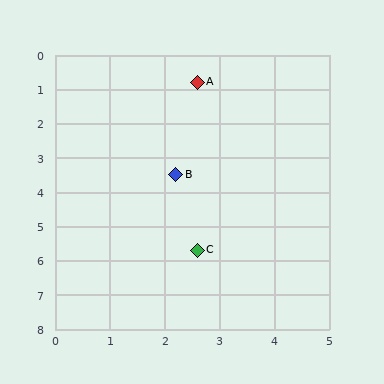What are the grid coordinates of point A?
Point A is at approximately (2.6, 0.8).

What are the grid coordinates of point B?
Point B is at approximately (2.2, 3.5).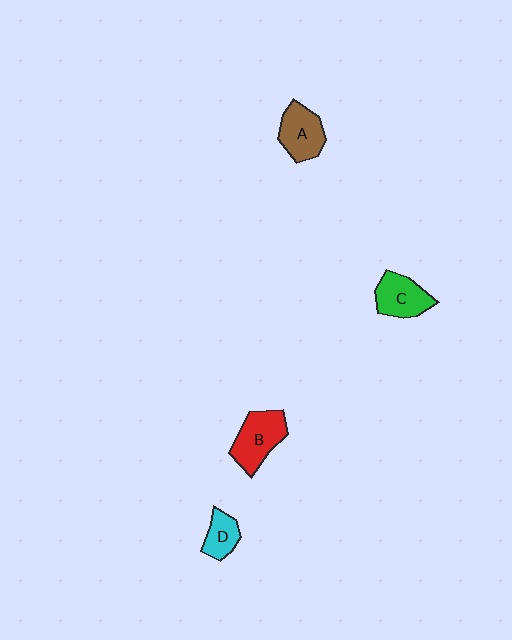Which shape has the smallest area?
Shape D (cyan).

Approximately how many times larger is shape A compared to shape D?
Approximately 1.6 times.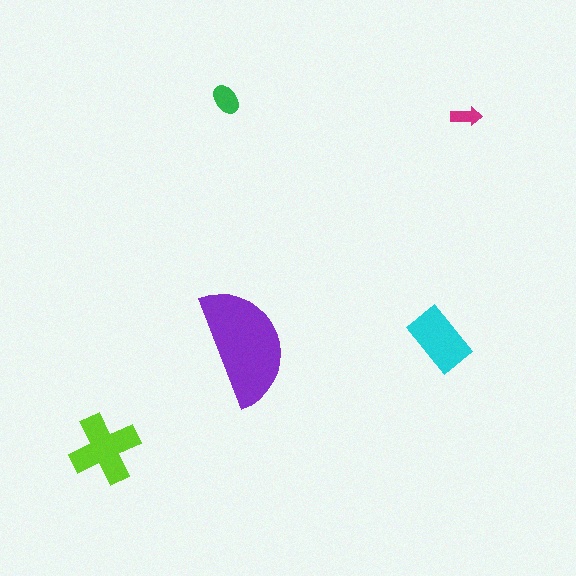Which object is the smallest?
The magenta arrow.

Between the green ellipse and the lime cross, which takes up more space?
The lime cross.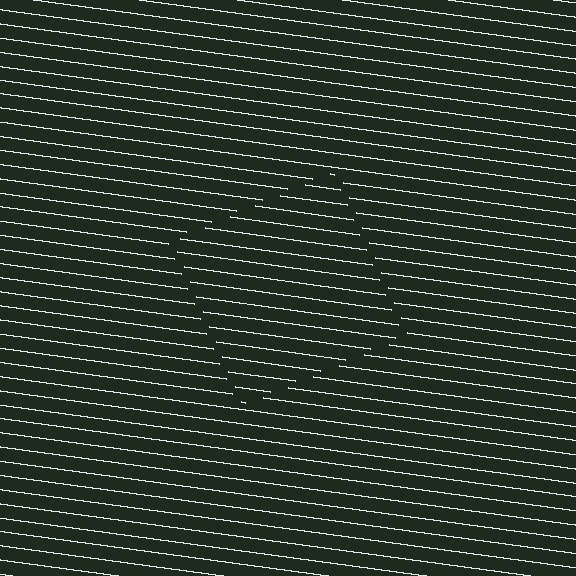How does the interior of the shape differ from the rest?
The interior of the shape contains the same grating, shifted by half a period — the contour is defined by the phase discontinuity where line-ends from the inner and outer gratings abut.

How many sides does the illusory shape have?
4 sides — the line-ends trace a square.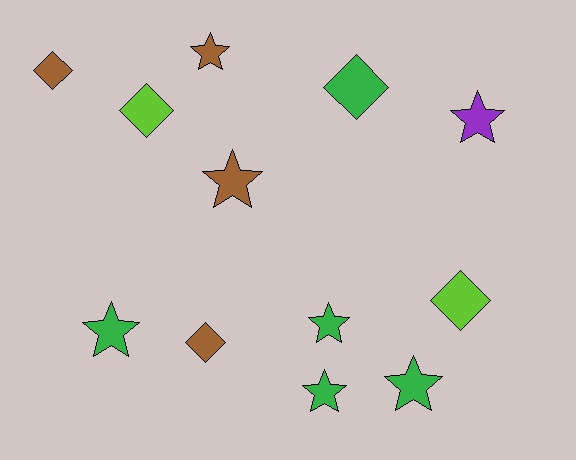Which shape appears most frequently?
Star, with 7 objects.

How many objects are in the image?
There are 12 objects.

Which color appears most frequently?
Green, with 5 objects.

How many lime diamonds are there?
There are 2 lime diamonds.